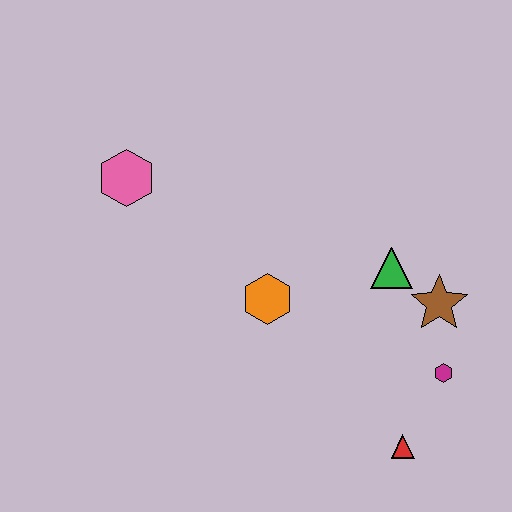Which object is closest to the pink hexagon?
The orange hexagon is closest to the pink hexagon.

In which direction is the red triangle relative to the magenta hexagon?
The red triangle is below the magenta hexagon.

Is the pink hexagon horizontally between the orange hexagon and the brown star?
No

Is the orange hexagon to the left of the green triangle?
Yes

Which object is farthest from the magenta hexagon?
The pink hexagon is farthest from the magenta hexagon.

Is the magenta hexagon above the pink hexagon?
No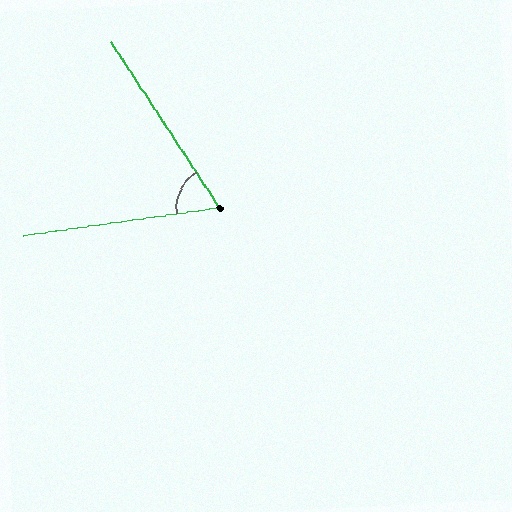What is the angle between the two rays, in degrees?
Approximately 65 degrees.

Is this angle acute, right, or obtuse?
It is acute.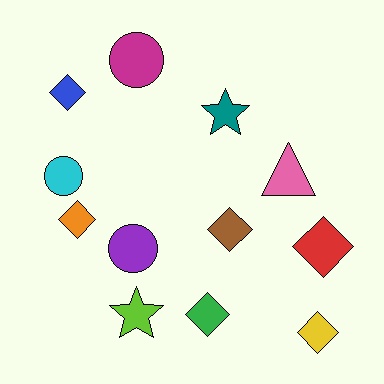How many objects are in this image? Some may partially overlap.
There are 12 objects.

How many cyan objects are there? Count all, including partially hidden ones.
There is 1 cyan object.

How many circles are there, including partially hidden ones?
There are 3 circles.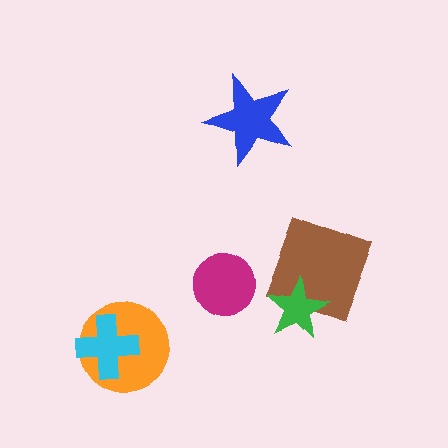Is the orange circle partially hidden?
Yes, it is partially covered by another shape.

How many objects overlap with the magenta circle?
0 objects overlap with the magenta circle.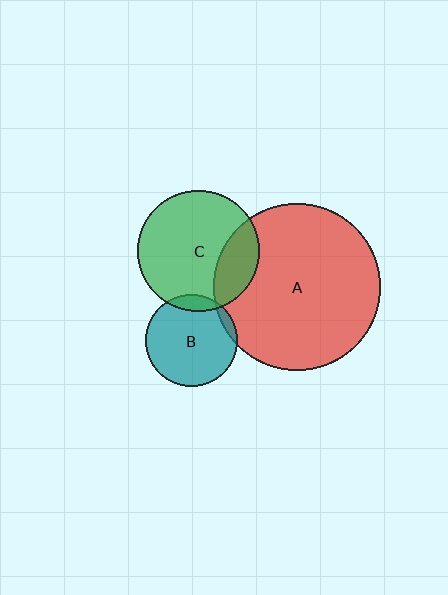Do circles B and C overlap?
Yes.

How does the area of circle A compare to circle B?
Approximately 3.3 times.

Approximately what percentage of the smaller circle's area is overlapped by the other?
Approximately 10%.